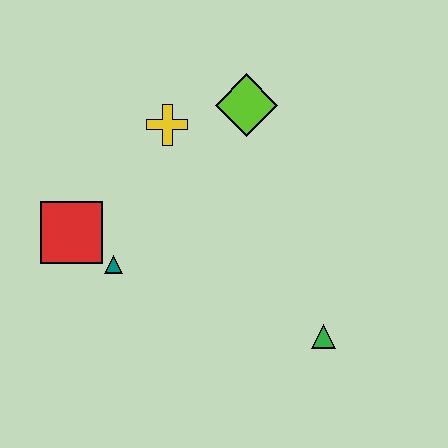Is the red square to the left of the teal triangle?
Yes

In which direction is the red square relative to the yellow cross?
The red square is below the yellow cross.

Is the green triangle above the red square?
No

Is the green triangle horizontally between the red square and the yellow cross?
No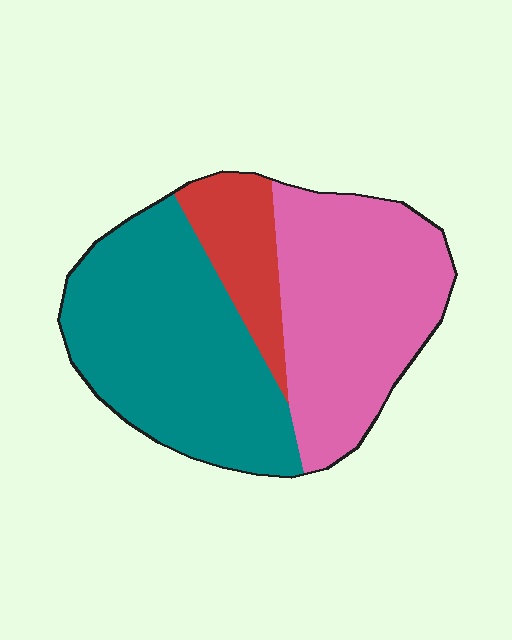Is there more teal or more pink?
Teal.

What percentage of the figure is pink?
Pink takes up between a third and a half of the figure.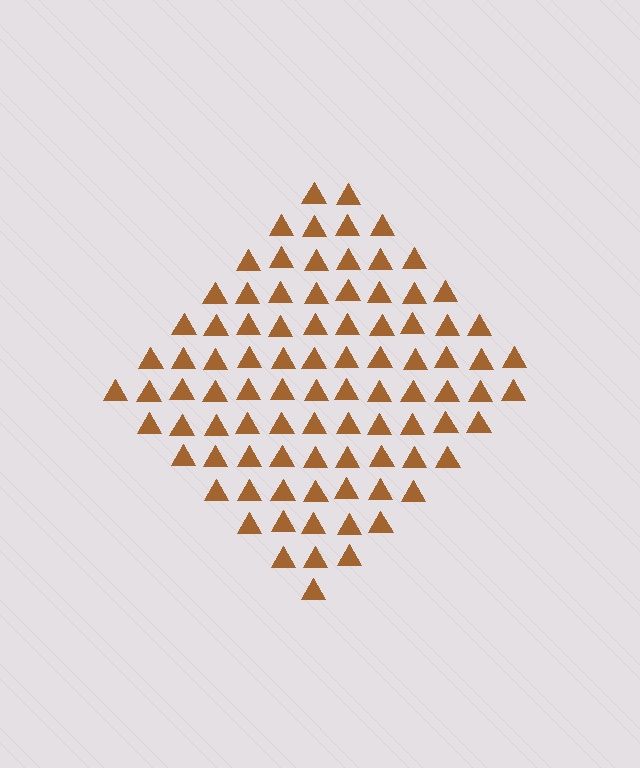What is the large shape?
The large shape is a diamond.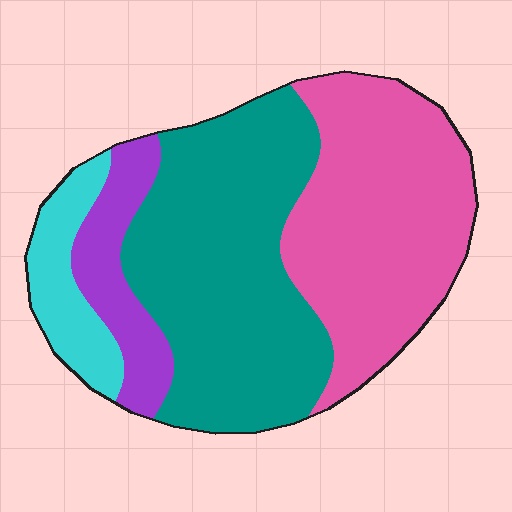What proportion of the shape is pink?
Pink covers roughly 35% of the shape.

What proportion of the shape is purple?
Purple takes up less than a quarter of the shape.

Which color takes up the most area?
Teal, at roughly 40%.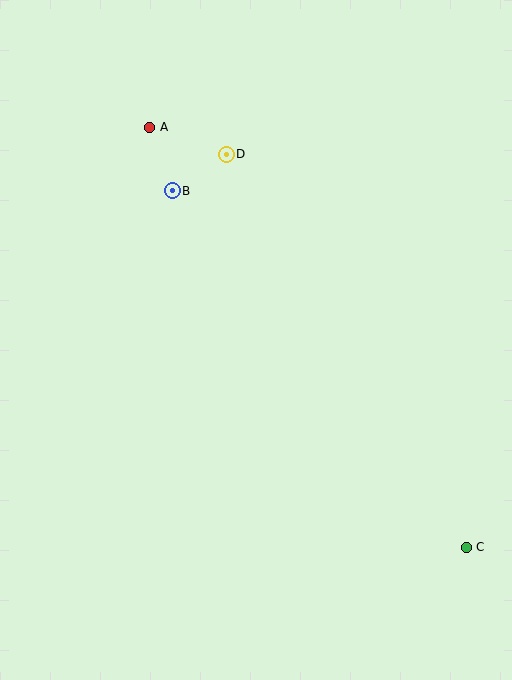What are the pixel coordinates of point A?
Point A is at (150, 127).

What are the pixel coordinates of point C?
Point C is at (466, 547).